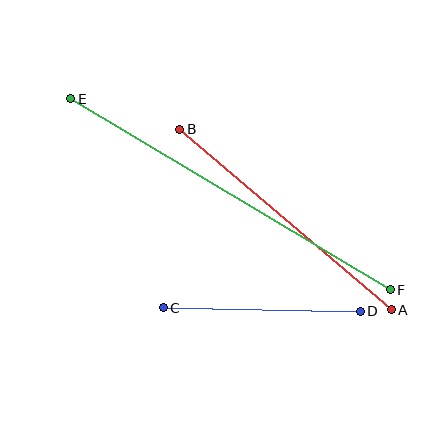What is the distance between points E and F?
The distance is approximately 372 pixels.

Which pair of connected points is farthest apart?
Points E and F are farthest apart.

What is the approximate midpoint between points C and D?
The midpoint is at approximately (262, 310) pixels.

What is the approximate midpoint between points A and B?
The midpoint is at approximately (286, 219) pixels.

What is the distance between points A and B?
The distance is approximately 278 pixels.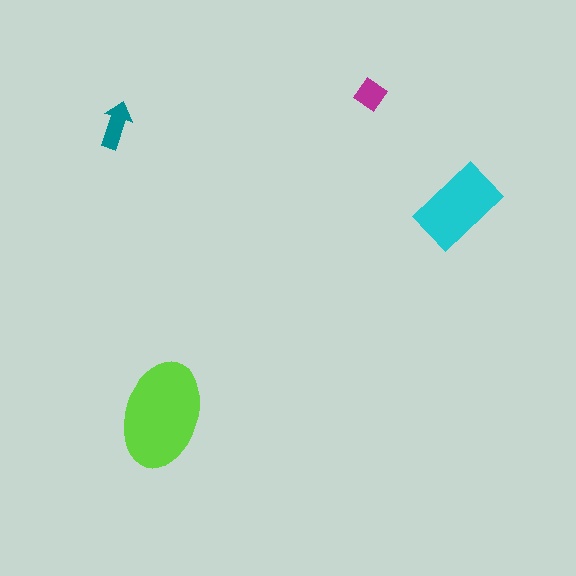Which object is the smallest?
The magenta diamond.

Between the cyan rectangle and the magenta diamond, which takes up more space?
The cyan rectangle.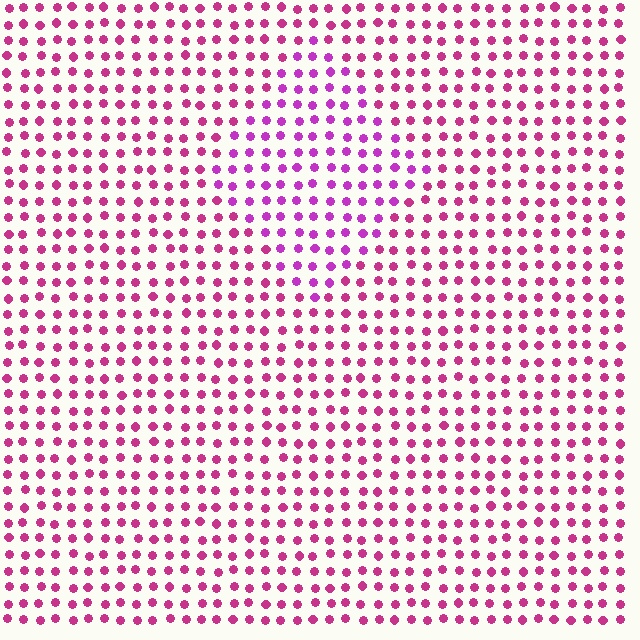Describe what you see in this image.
The image is filled with small magenta elements in a uniform arrangement. A diamond-shaped region is visible where the elements are tinted to a slightly different hue, forming a subtle color boundary.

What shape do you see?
I see a diamond.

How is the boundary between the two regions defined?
The boundary is defined purely by a slight shift in hue (about 26 degrees). Spacing, size, and orientation are identical on both sides.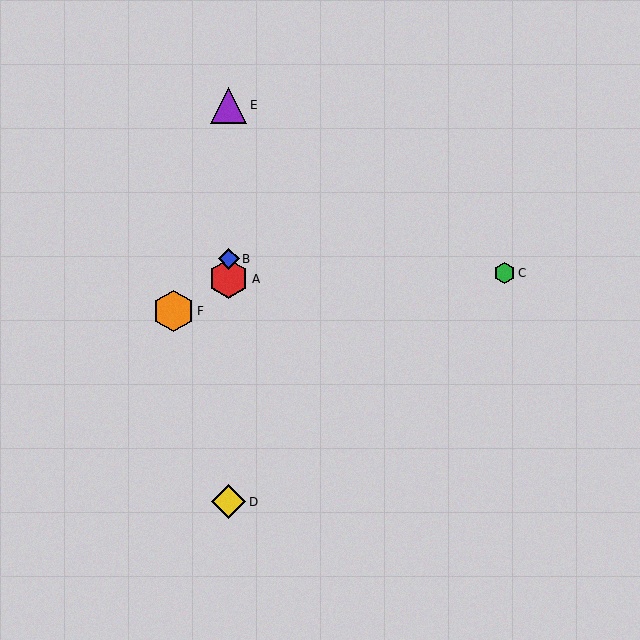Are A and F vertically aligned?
No, A is at x≈229 and F is at x≈173.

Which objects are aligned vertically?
Objects A, B, D, E are aligned vertically.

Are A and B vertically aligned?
Yes, both are at x≈229.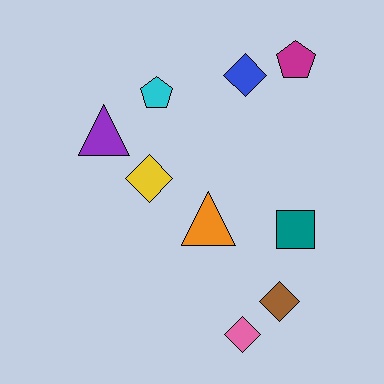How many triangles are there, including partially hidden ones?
There are 2 triangles.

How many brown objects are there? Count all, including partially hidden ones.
There is 1 brown object.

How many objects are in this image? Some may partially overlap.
There are 9 objects.